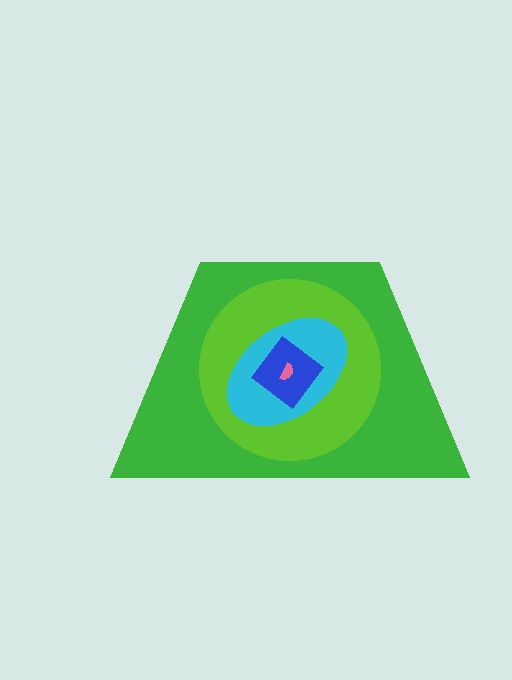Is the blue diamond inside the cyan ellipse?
Yes.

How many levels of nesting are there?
5.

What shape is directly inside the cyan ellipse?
The blue diamond.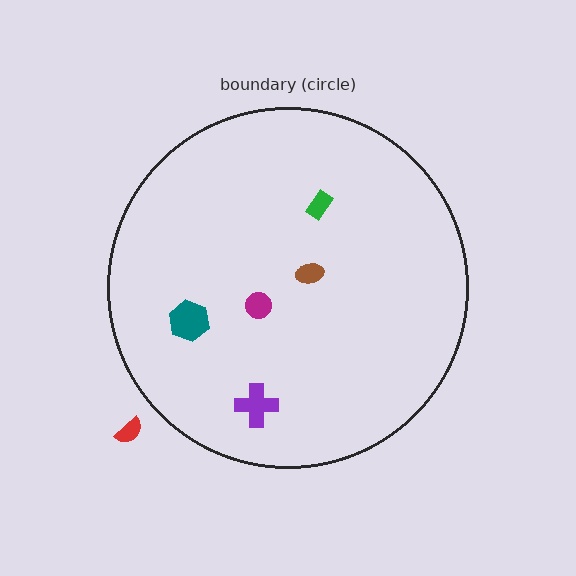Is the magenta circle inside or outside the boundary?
Inside.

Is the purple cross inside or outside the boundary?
Inside.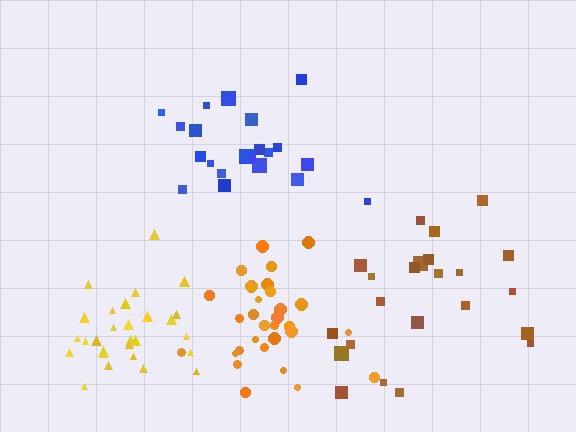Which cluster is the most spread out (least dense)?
Brown.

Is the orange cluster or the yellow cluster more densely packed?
Yellow.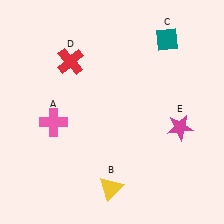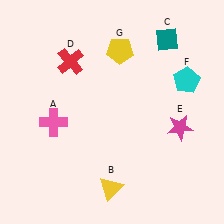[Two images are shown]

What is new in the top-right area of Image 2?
A yellow pentagon (G) was added in the top-right area of Image 2.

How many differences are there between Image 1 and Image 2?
There are 2 differences between the two images.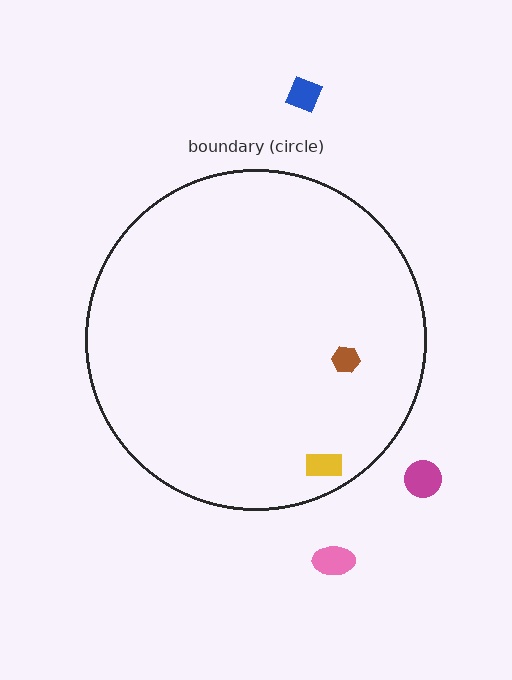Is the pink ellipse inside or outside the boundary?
Outside.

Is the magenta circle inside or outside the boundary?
Outside.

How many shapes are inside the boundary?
2 inside, 3 outside.